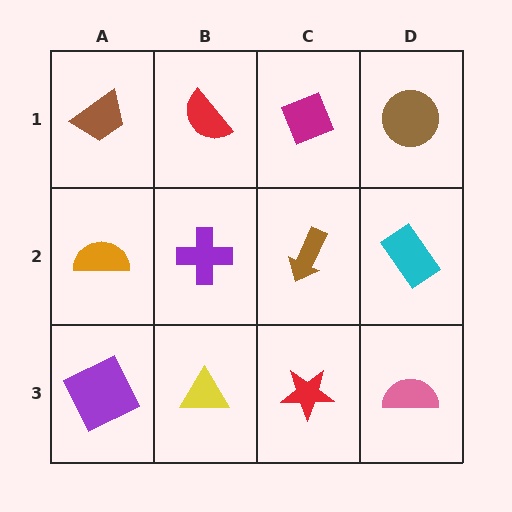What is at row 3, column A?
A purple square.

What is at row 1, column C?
A magenta diamond.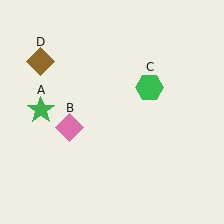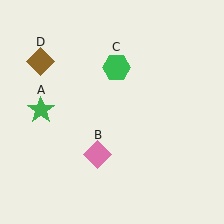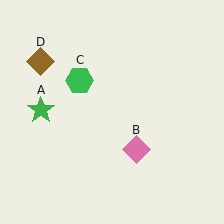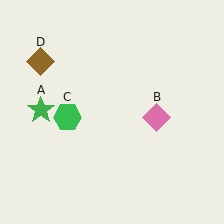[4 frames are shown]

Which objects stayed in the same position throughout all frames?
Green star (object A) and brown diamond (object D) remained stationary.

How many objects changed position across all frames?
2 objects changed position: pink diamond (object B), green hexagon (object C).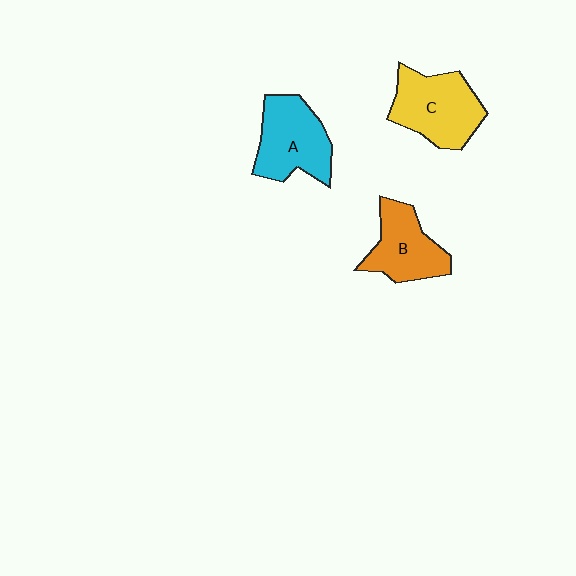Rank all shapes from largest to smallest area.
From largest to smallest: C (yellow), A (cyan), B (orange).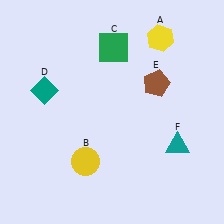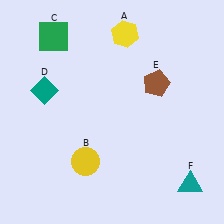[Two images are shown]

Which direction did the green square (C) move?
The green square (C) moved left.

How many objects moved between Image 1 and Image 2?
3 objects moved between the two images.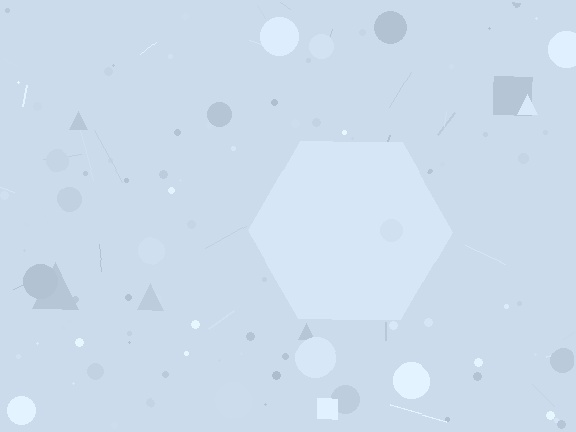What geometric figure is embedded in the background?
A hexagon is embedded in the background.